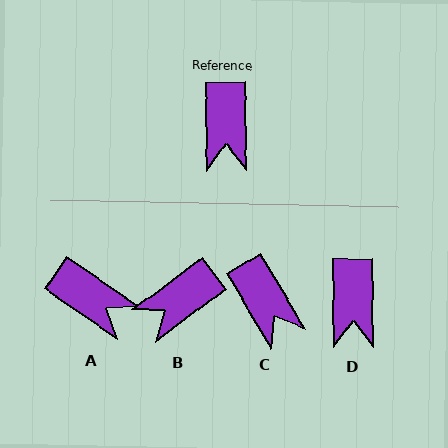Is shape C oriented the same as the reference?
No, it is off by about 30 degrees.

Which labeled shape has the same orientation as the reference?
D.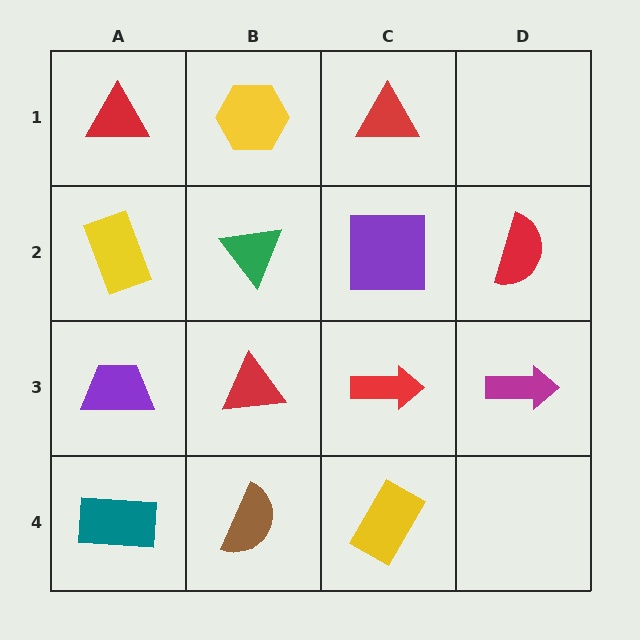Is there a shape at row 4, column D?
No, that cell is empty.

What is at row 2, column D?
A red semicircle.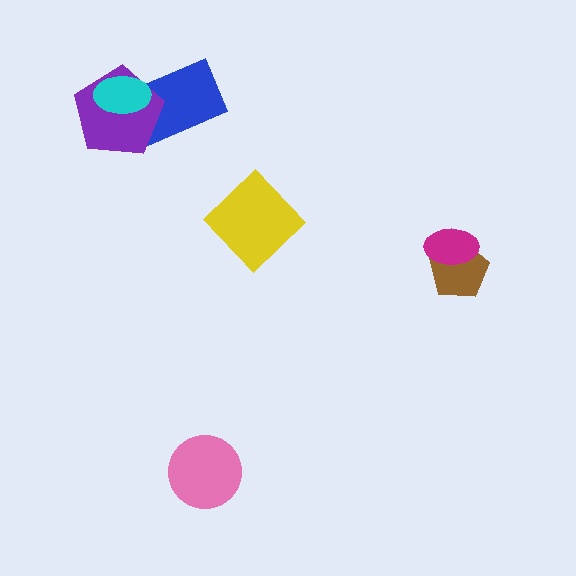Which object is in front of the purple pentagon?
The cyan ellipse is in front of the purple pentagon.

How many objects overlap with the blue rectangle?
2 objects overlap with the blue rectangle.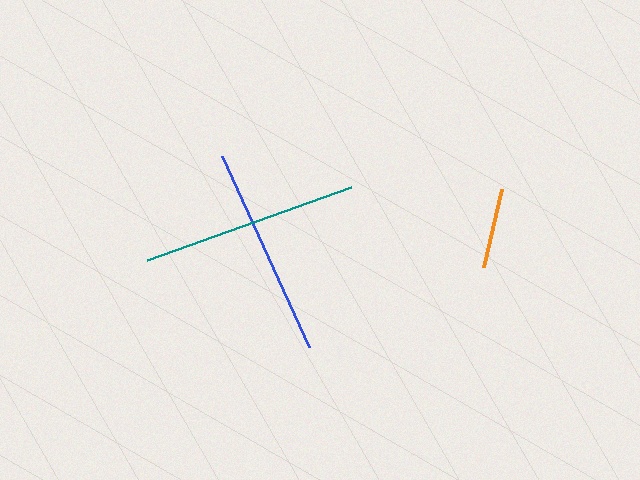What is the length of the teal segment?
The teal segment is approximately 217 pixels long.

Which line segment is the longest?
The teal line is the longest at approximately 217 pixels.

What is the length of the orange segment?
The orange segment is approximately 80 pixels long.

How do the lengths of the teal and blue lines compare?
The teal and blue lines are approximately the same length.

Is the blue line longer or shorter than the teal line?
The teal line is longer than the blue line.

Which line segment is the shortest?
The orange line is the shortest at approximately 80 pixels.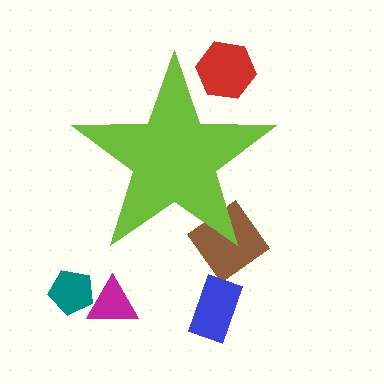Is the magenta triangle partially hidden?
No, the magenta triangle is fully visible.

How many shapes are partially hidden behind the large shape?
2 shapes are partially hidden.